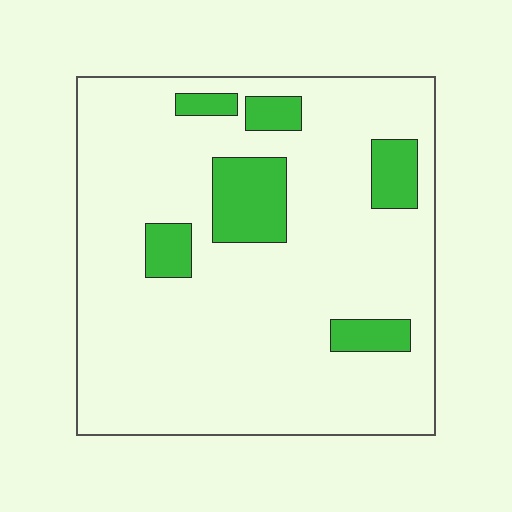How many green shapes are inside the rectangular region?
6.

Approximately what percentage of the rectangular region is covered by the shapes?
Approximately 15%.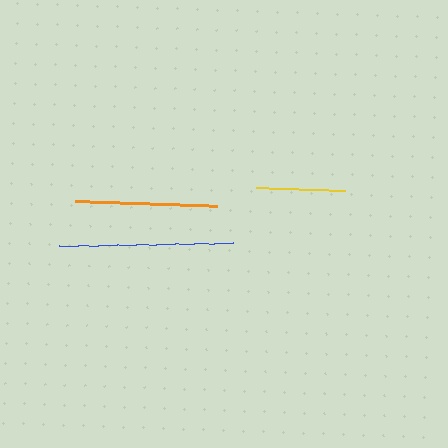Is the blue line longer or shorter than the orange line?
The blue line is longer than the orange line.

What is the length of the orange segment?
The orange segment is approximately 142 pixels long.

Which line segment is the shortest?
The yellow line is the shortest at approximately 89 pixels.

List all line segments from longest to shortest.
From longest to shortest: blue, orange, yellow.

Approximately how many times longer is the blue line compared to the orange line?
The blue line is approximately 1.2 times the length of the orange line.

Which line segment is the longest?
The blue line is the longest at approximately 175 pixels.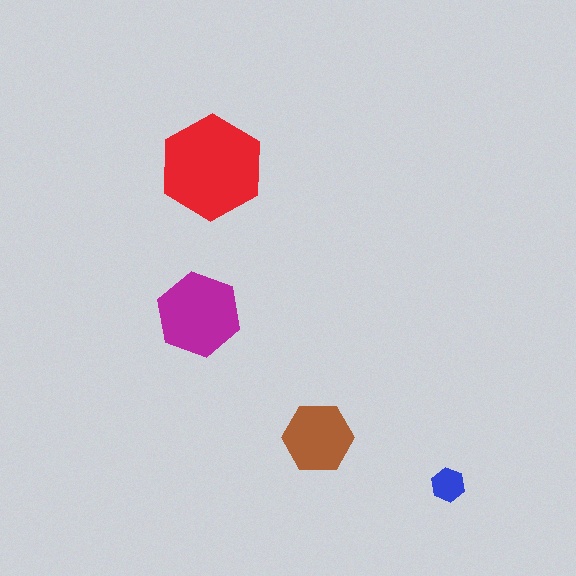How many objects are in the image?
There are 4 objects in the image.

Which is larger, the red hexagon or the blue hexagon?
The red one.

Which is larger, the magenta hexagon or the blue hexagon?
The magenta one.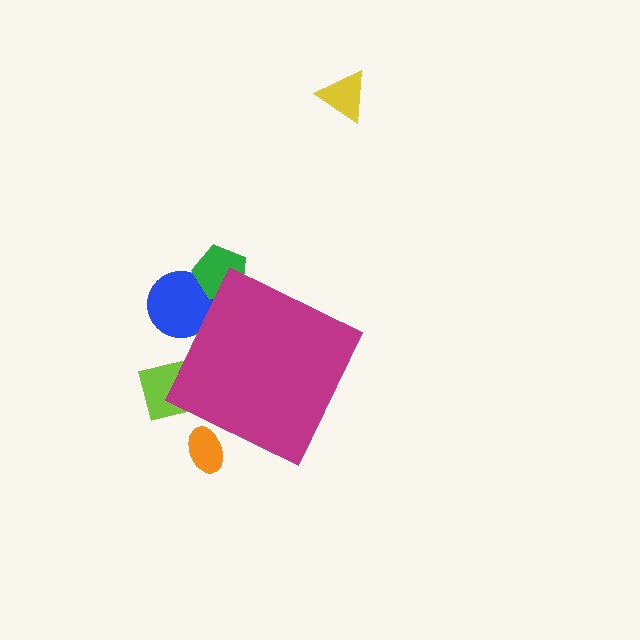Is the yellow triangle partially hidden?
No, the yellow triangle is fully visible.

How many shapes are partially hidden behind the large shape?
5 shapes are partially hidden.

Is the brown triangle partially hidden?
Yes, the brown triangle is partially hidden behind the magenta diamond.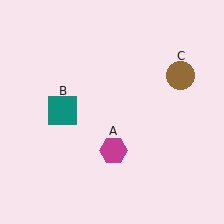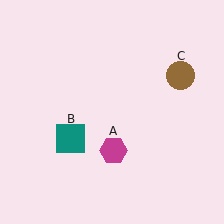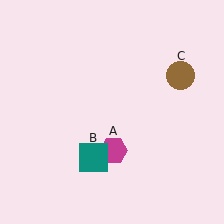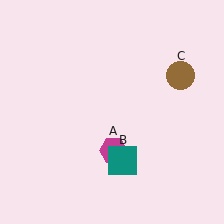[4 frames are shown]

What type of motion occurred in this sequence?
The teal square (object B) rotated counterclockwise around the center of the scene.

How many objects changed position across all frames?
1 object changed position: teal square (object B).